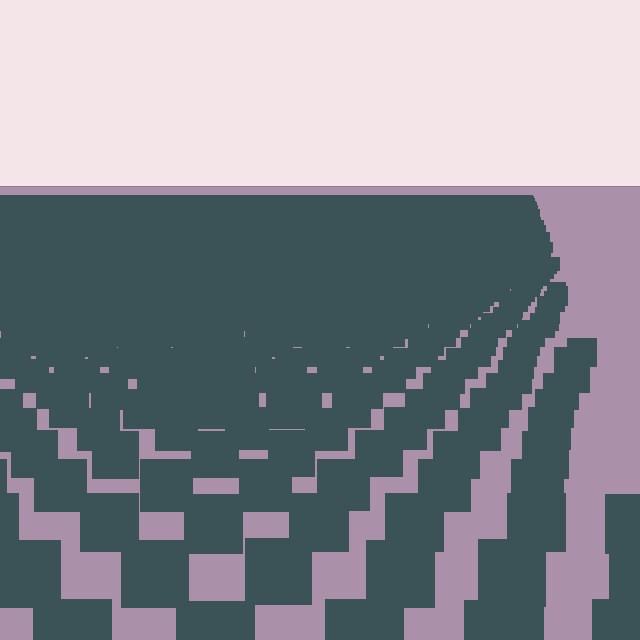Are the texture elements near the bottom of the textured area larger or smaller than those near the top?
Larger. Near the bottom, elements are closer to the viewer and appear at a bigger on-screen size.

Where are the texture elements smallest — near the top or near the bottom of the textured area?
Near the top.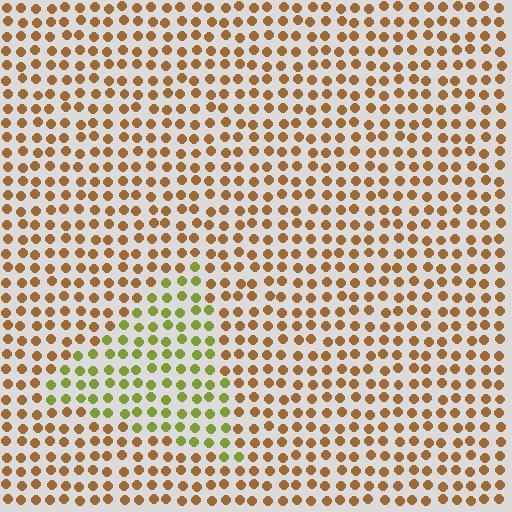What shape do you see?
I see a triangle.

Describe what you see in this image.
The image is filled with small brown elements in a uniform arrangement. A triangle-shaped region is visible where the elements are tinted to a slightly different hue, forming a subtle color boundary.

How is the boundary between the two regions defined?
The boundary is defined purely by a slight shift in hue (about 48 degrees). Spacing, size, and orientation are identical on both sides.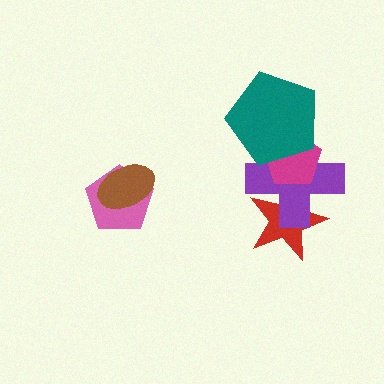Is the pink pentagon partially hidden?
Yes, it is partially covered by another shape.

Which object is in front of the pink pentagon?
The brown ellipse is in front of the pink pentagon.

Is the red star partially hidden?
Yes, it is partially covered by another shape.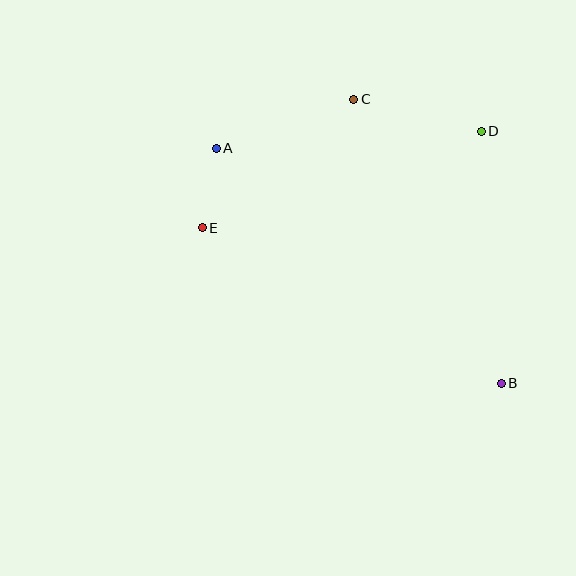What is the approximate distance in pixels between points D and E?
The distance between D and E is approximately 295 pixels.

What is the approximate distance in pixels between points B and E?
The distance between B and E is approximately 337 pixels.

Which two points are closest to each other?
Points A and E are closest to each other.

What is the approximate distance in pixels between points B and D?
The distance between B and D is approximately 253 pixels.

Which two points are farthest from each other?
Points A and B are farthest from each other.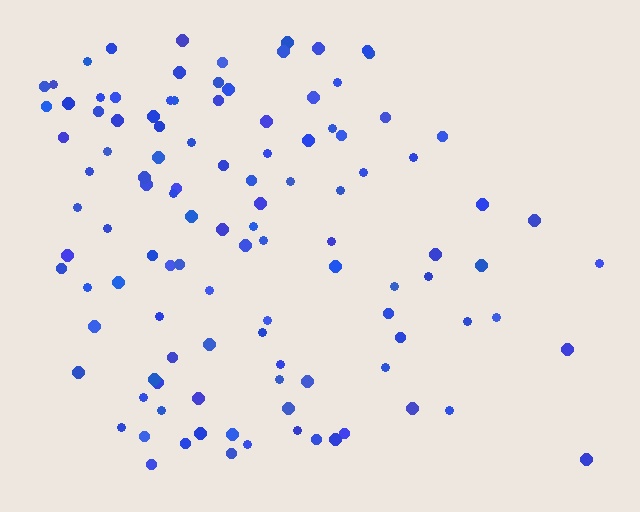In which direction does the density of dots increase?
From right to left, with the left side densest.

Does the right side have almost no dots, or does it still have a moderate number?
Still a moderate number, just noticeably fewer than the left.